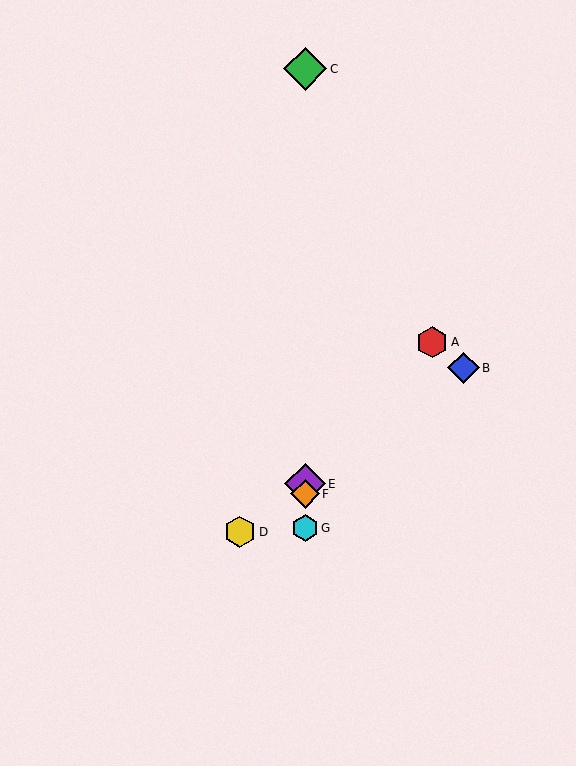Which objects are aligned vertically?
Objects C, E, F, G are aligned vertically.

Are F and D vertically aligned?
No, F is at x≈305 and D is at x≈240.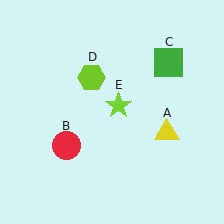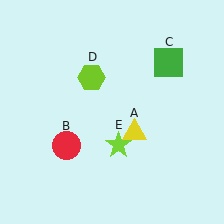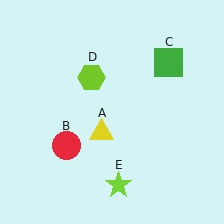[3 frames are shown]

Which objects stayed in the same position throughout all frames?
Red circle (object B) and green square (object C) and lime hexagon (object D) remained stationary.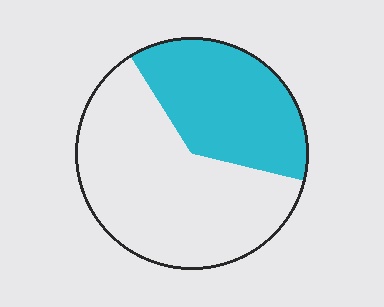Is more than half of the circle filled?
No.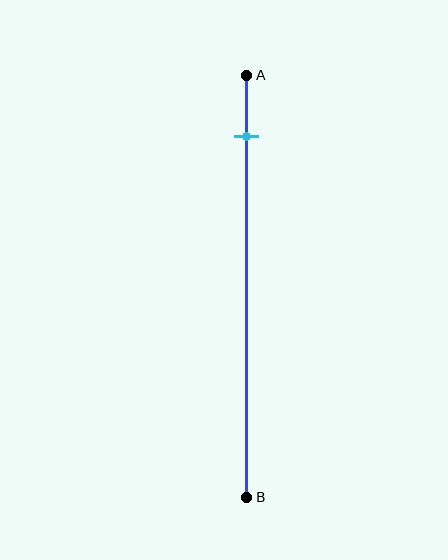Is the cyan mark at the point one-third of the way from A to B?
No, the mark is at about 15% from A, not at the 33% one-third point.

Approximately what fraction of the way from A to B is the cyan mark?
The cyan mark is approximately 15% of the way from A to B.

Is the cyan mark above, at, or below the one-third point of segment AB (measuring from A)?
The cyan mark is above the one-third point of segment AB.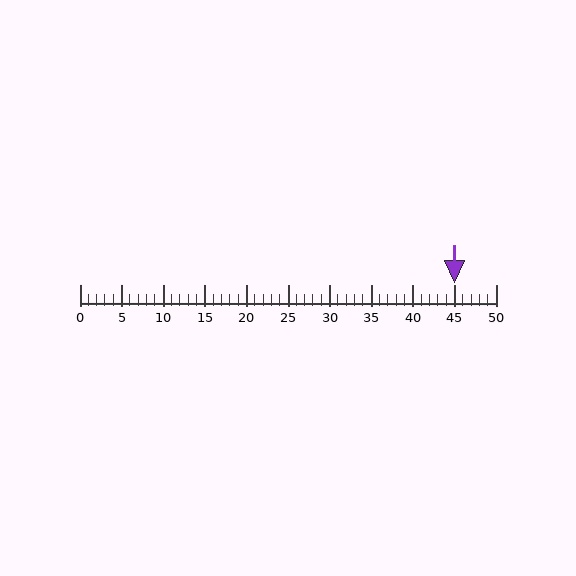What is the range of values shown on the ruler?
The ruler shows values from 0 to 50.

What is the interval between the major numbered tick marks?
The major tick marks are spaced 5 units apart.